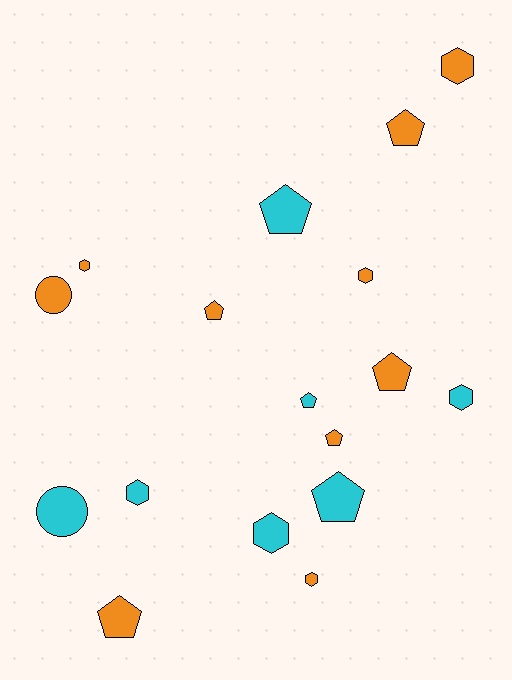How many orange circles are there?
There is 1 orange circle.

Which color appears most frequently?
Orange, with 10 objects.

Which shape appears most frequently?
Pentagon, with 8 objects.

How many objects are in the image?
There are 17 objects.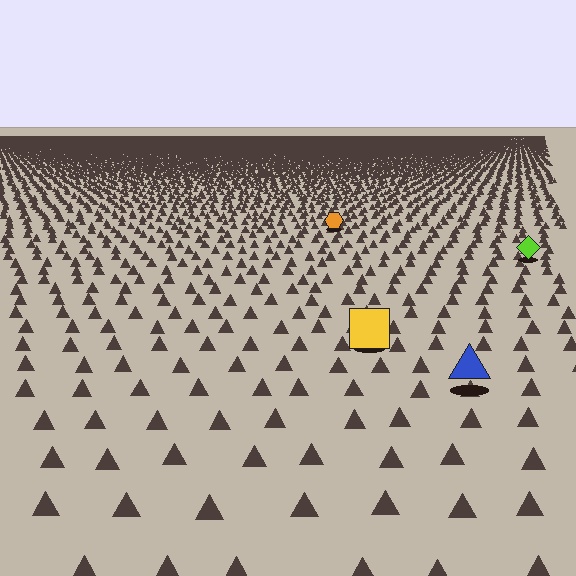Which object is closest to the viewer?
The blue triangle is closest. The texture marks near it are larger and more spread out.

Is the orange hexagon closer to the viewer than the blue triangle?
No. The blue triangle is closer — you can tell from the texture gradient: the ground texture is coarser near it.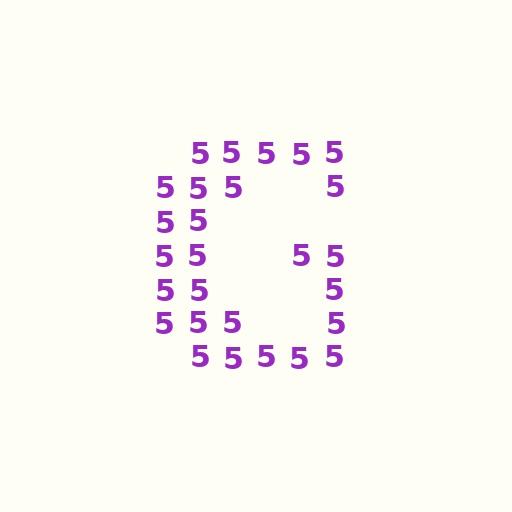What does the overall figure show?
The overall figure shows the letter G.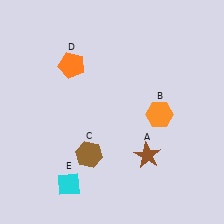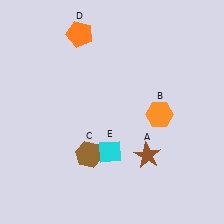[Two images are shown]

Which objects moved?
The objects that moved are: the orange pentagon (D), the cyan diamond (E).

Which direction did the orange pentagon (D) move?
The orange pentagon (D) moved up.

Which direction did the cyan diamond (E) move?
The cyan diamond (E) moved right.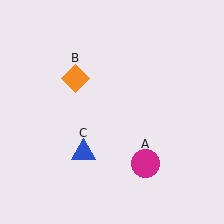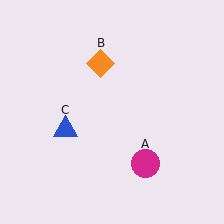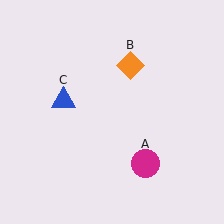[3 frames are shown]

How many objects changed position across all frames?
2 objects changed position: orange diamond (object B), blue triangle (object C).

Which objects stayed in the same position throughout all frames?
Magenta circle (object A) remained stationary.